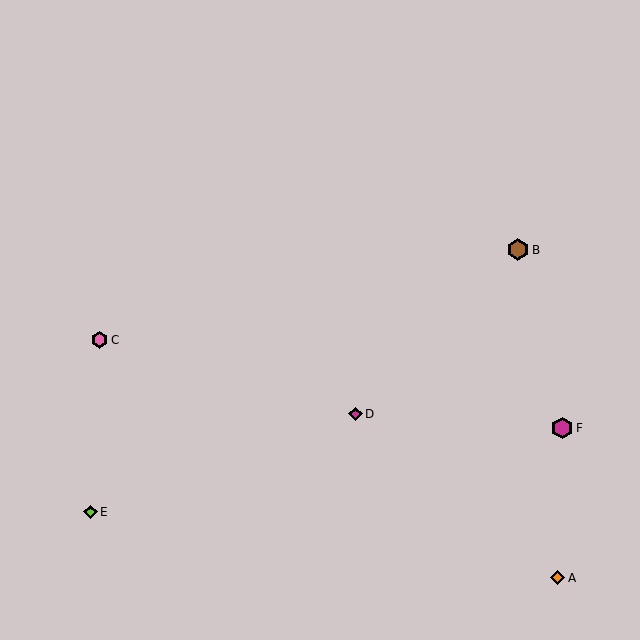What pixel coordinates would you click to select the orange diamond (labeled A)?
Click at (558, 578) to select the orange diamond A.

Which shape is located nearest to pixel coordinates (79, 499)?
The lime diamond (labeled E) at (90, 512) is nearest to that location.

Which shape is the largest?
The magenta hexagon (labeled F) is the largest.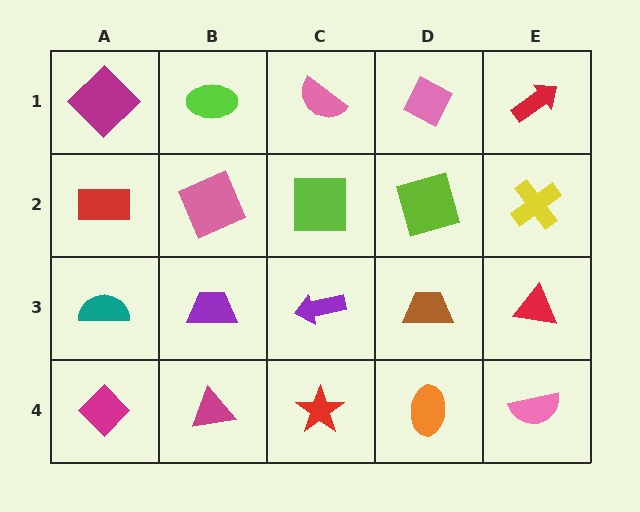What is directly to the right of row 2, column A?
A pink square.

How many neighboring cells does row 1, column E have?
2.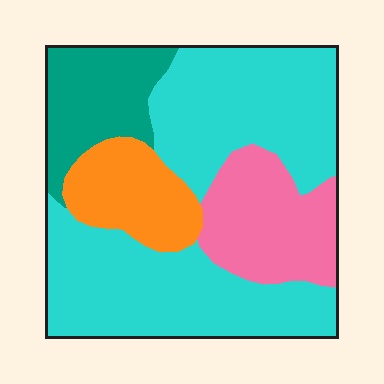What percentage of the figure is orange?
Orange covers around 15% of the figure.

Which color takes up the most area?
Cyan, at roughly 55%.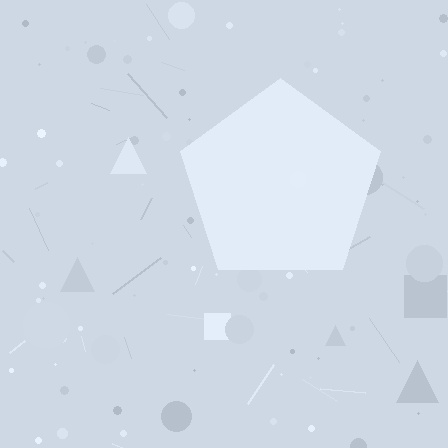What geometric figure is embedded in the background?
A pentagon is embedded in the background.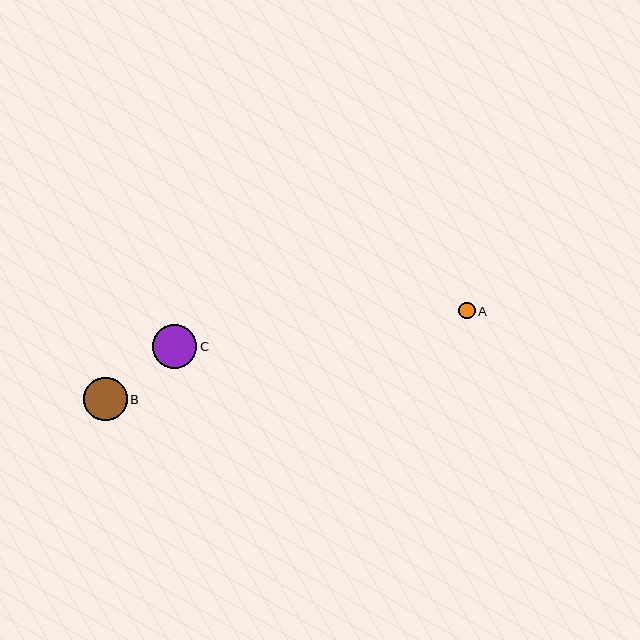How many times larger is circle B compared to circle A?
Circle B is approximately 2.6 times the size of circle A.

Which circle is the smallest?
Circle A is the smallest with a size of approximately 17 pixels.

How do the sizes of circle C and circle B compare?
Circle C and circle B are approximately the same size.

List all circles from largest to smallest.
From largest to smallest: C, B, A.